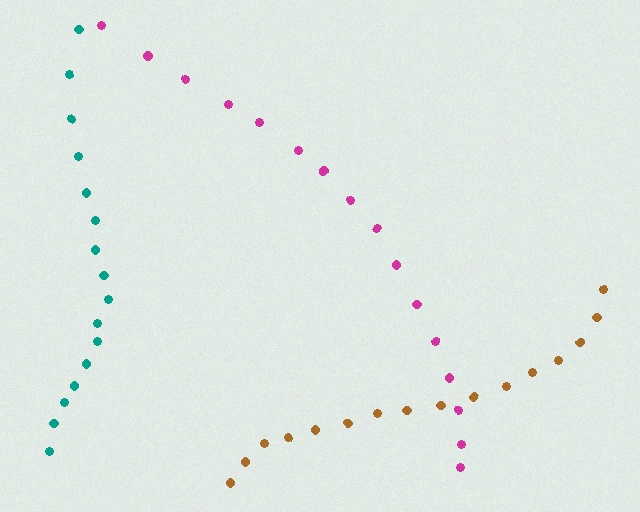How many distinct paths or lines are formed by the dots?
There are 3 distinct paths.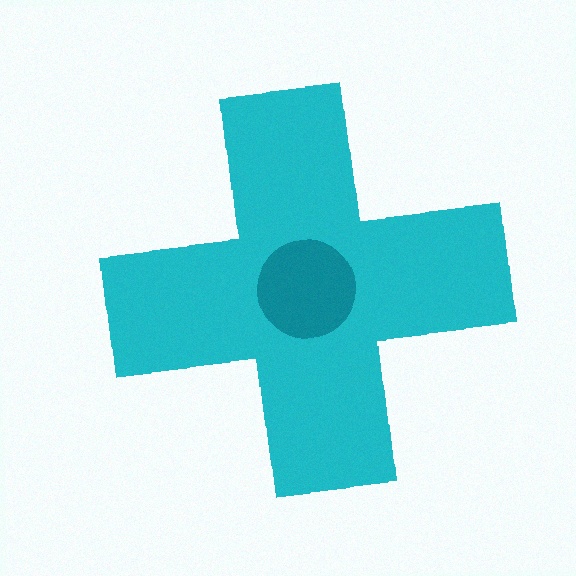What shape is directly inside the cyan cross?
The teal circle.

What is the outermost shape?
The cyan cross.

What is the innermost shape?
The teal circle.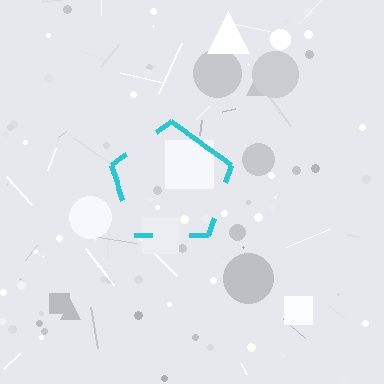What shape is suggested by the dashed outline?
The dashed outline suggests a pentagon.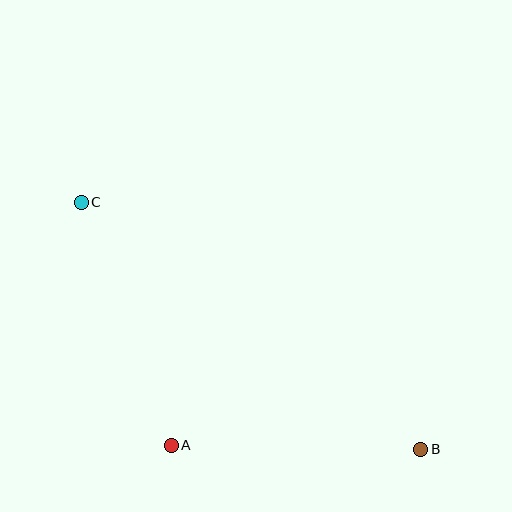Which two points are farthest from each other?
Points B and C are farthest from each other.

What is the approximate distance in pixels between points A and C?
The distance between A and C is approximately 259 pixels.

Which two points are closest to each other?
Points A and B are closest to each other.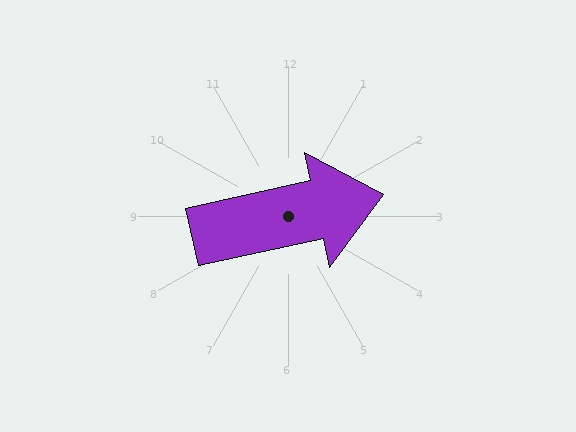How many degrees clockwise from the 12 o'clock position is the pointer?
Approximately 78 degrees.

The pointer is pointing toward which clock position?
Roughly 3 o'clock.